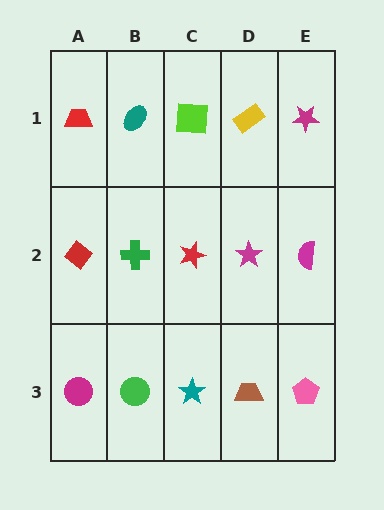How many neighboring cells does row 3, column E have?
2.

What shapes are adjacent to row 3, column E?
A magenta semicircle (row 2, column E), a brown trapezoid (row 3, column D).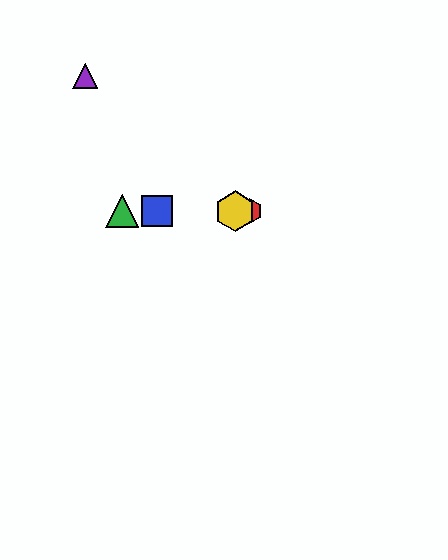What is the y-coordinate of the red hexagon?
The red hexagon is at y≈211.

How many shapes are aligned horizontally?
4 shapes (the red hexagon, the blue square, the green triangle, the yellow hexagon) are aligned horizontally.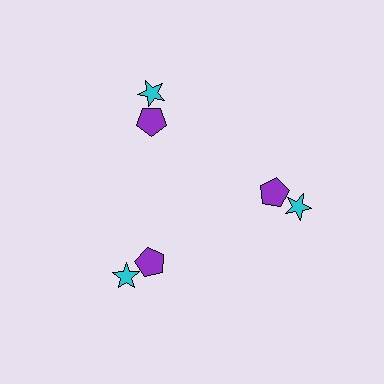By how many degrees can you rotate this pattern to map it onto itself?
The pattern maps onto itself every 120 degrees of rotation.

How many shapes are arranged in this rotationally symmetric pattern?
There are 6 shapes, arranged in 3 groups of 2.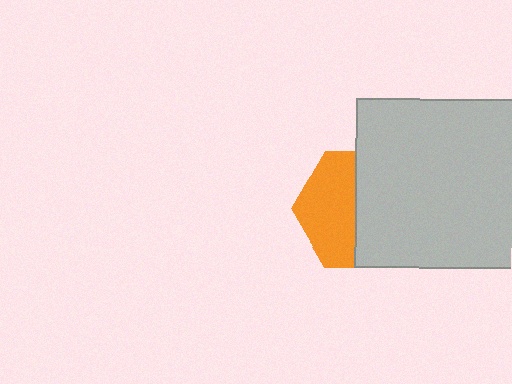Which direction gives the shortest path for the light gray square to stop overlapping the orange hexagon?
Moving right gives the shortest separation.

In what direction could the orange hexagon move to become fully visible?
The orange hexagon could move left. That would shift it out from behind the light gray square entirely.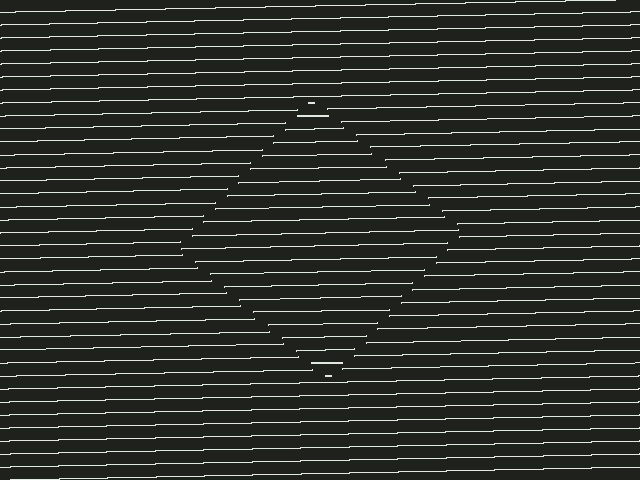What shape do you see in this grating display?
An illusory square. The interior of the shape contains the same grating, shifted by half a period — the contour is defined by the phase discontinuity where line-ends from the inner and outer gratings abut.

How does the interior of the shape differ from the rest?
The interior of the shape contains the same grating, shifted by half a period — the contour is defined by the phase discontinuity where line-ends from the inner and outer gratings abut.